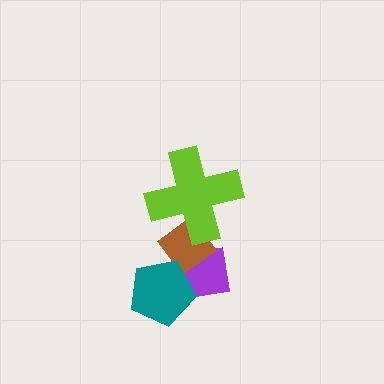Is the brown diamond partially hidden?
Yes, it is partially covered by another shape.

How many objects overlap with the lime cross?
1 object overlaps with the lime cross.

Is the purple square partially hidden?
Yes, it is partially covered by another shape.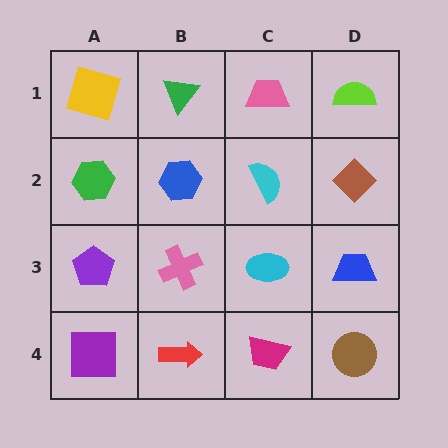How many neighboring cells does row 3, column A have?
3.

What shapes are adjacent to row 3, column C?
A cyan semicircle (row 2, column C), a magenta trapezoid (row 4, column C), a pink cross (row 3, column B), a blue trapezoid (row 3, column D).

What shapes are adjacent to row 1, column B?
A blue hexagon (row 2, column B), a yellow square (row 1, column A), a pink trapezoid (row 1, column C).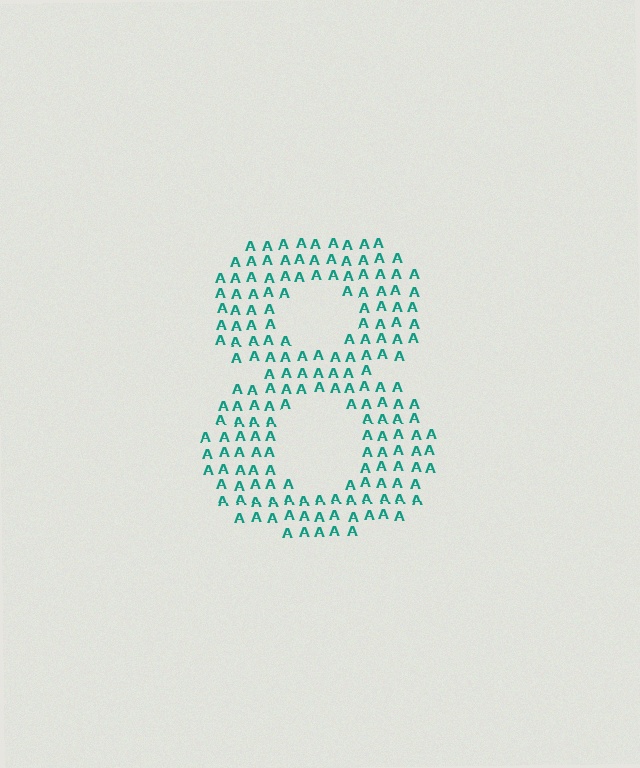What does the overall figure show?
The overall figure shows the digit 8.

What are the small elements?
The small elements are letter A's.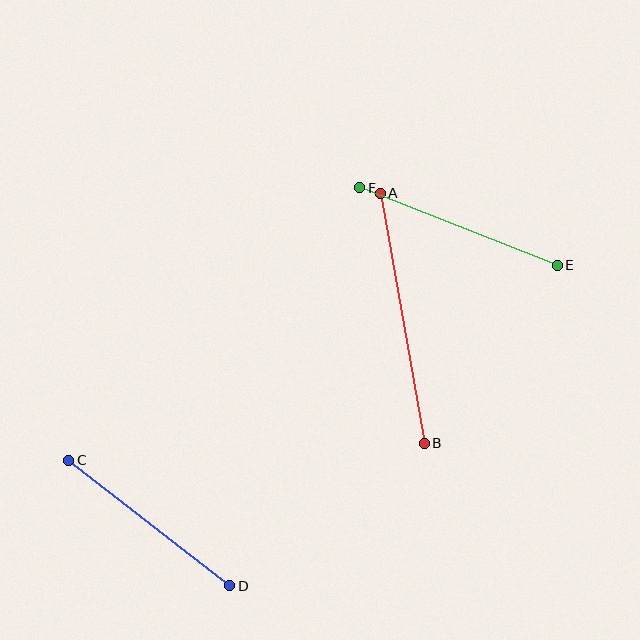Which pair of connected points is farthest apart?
Points A and B are farthest apart.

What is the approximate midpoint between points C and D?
The midpoint is at approximately (149, 523) pixels.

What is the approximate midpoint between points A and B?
The midpoint is at approximately (402, 318) pixels.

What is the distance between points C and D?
The distance is approximately 205 pixels.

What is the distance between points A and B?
The distance is approximately 253 pixels.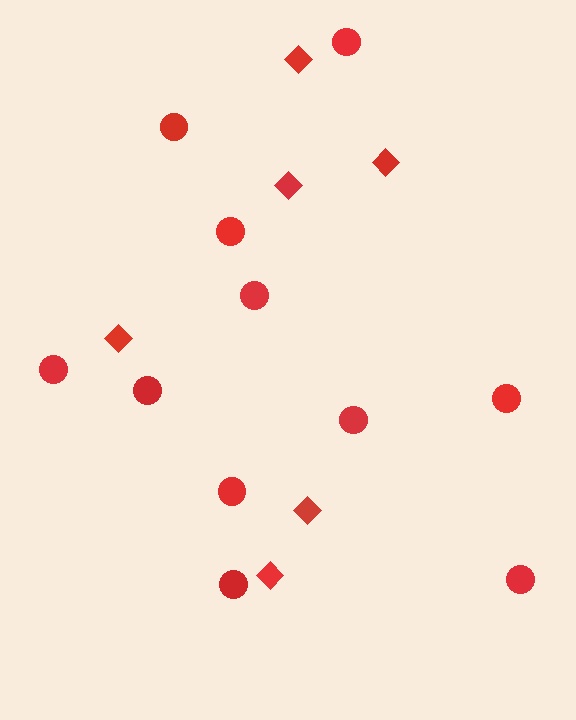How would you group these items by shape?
There are 2 groups: one group of diamonds (6) and one group of circles (11).